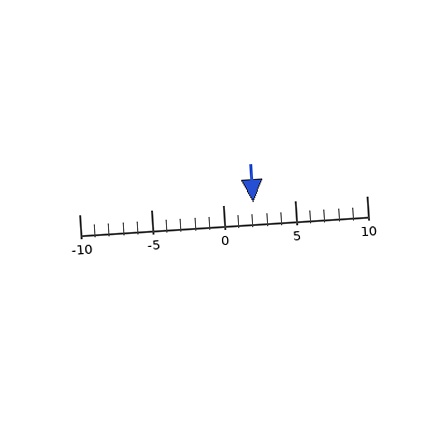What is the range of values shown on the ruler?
The ruler shows values from -10 to 10.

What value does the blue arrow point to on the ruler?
The blue arrow points to approximately 2.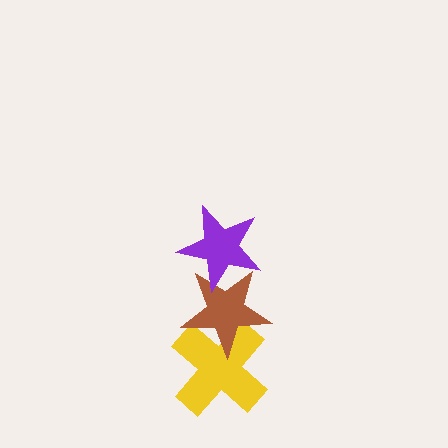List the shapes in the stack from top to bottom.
From top to bottom: the purple star, the brown star, the yellow cross.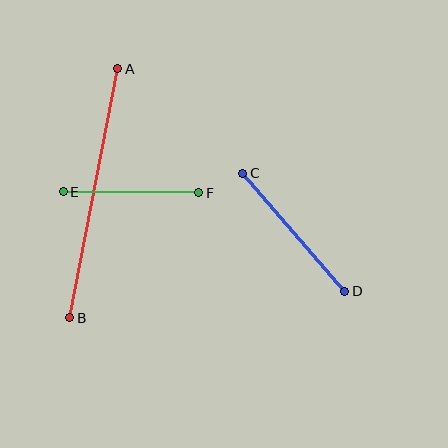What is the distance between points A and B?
The distance is approximately 253 pixels.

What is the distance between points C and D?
The distance is approximately 156 pixels.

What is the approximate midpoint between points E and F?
The midpoint is at approximately (131, 192) pixels.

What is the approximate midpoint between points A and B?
The midpoint is at approximately (94, 193) pixels.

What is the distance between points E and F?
The distance is approximately 135 pixels.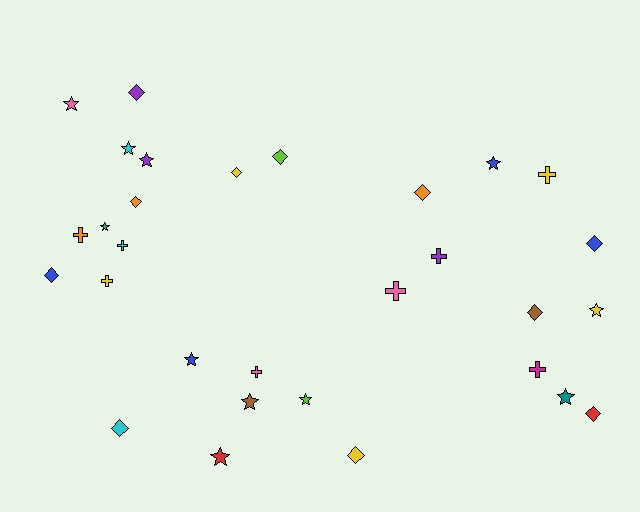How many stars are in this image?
There are 11 stars.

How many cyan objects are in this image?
There are 3 cyan objects.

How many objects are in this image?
There are 30 objects.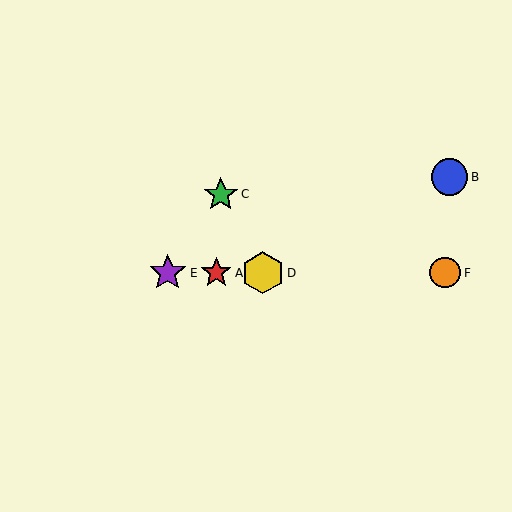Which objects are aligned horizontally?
Objects A, D, E, F are aligned horizontally.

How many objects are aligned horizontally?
4 objects (A, D, E, F) are aligned horizontally.